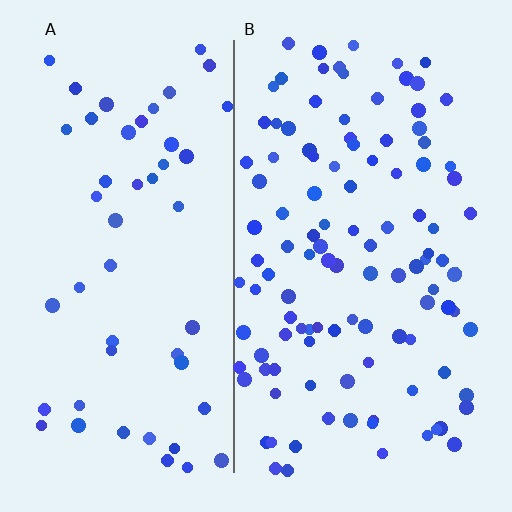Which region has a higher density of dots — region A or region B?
B (the right).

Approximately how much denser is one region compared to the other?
Approximately 2.2× — region B over region A.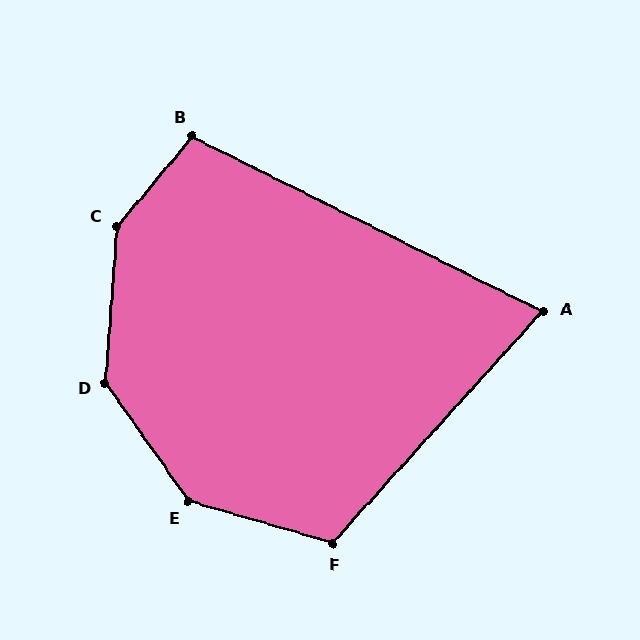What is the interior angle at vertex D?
Approximately 141 degrees (obtuse).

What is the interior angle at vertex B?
Approximately 103 degrees (obtuse).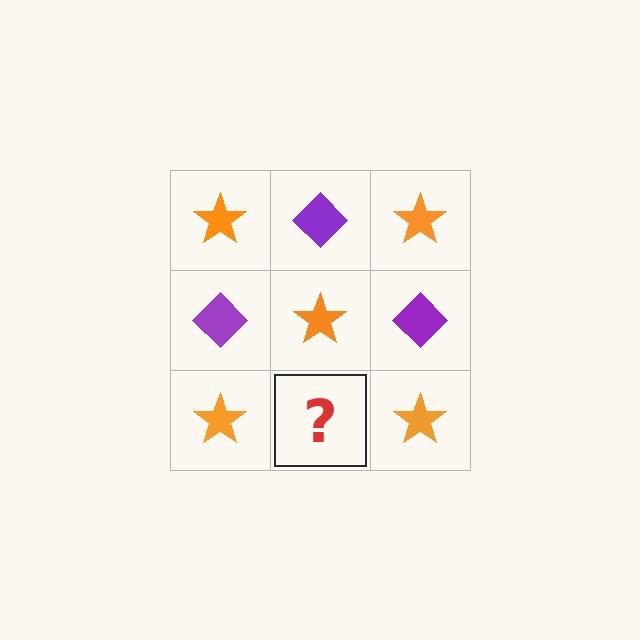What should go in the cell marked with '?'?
The missing cell should contain a purple diamond.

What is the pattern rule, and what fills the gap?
The rule is that it alternates orange star and purple diamond in a checkerboard pattern. The gap should be filled with a purple diamond.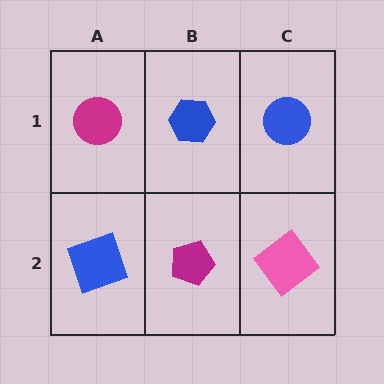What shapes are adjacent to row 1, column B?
A magenta pentagon (row 2, column B), a magenta circle (row 1, column A), a blue circle (row 1, column C).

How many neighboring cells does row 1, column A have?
2.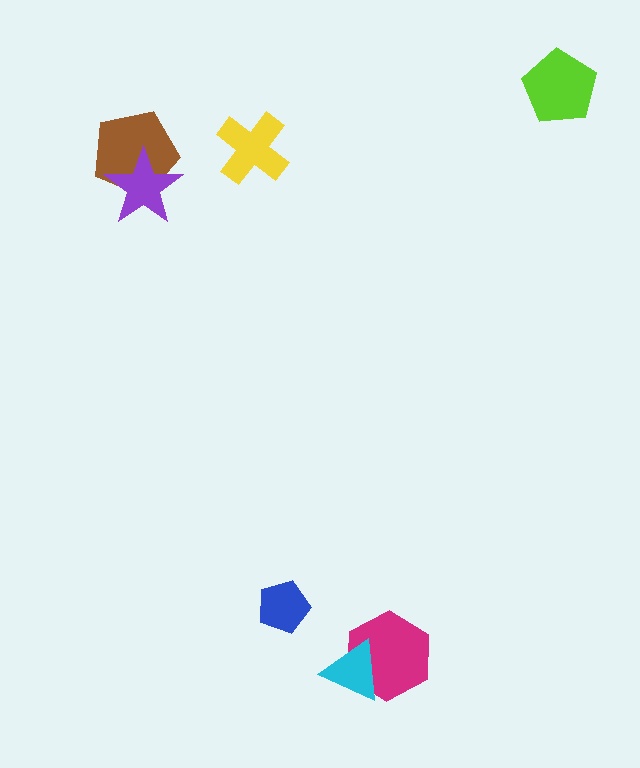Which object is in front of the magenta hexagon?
The cyan triangle is in front of the magenta hexagon.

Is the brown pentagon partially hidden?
Yes, it is partially covered by another shape.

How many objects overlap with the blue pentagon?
0 objects overlap with the blue pentagon.